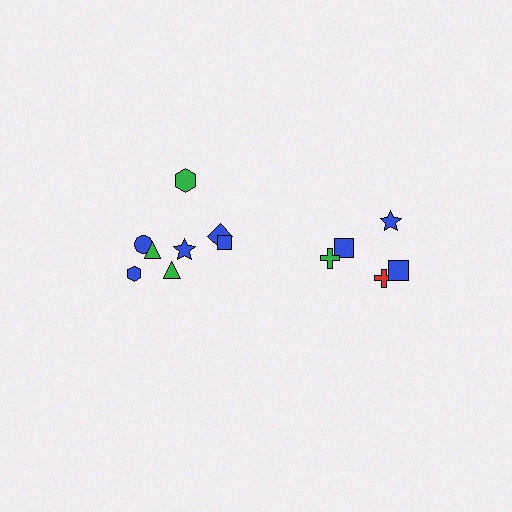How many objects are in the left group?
There are 8 objects.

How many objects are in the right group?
There are 5 objects.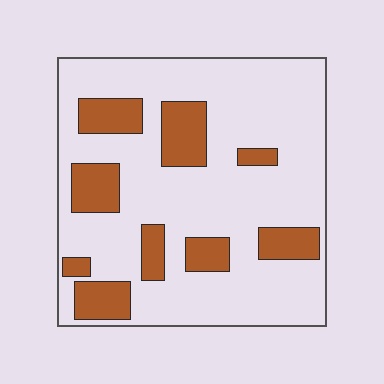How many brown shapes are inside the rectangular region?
9.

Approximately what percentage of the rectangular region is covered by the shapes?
Approximately 20%.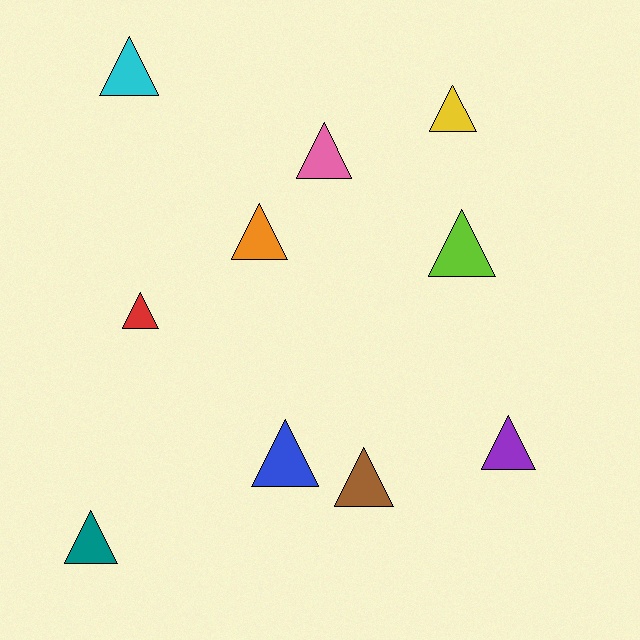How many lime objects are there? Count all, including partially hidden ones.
There is 1 lime object.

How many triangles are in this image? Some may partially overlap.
There are 10 triangles.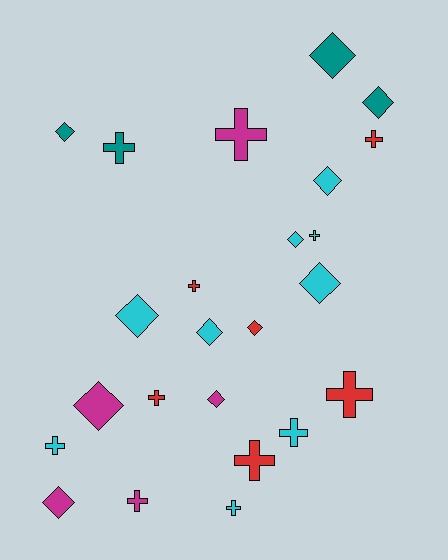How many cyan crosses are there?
There are 4 cyan crosses.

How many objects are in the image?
There are 24 objects.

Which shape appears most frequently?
Diamond, with 12 objects.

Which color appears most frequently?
Cyan, with 9 objects.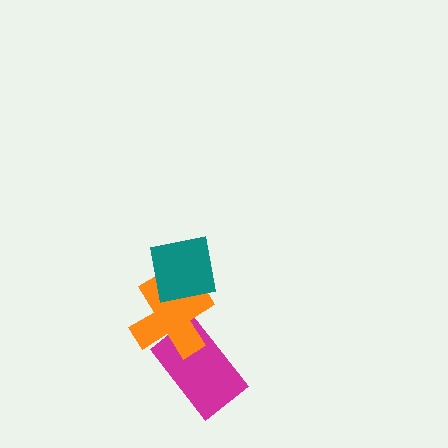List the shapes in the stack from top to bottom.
From top to bottom: the teal square, the orange cross, the magenta rectangle.